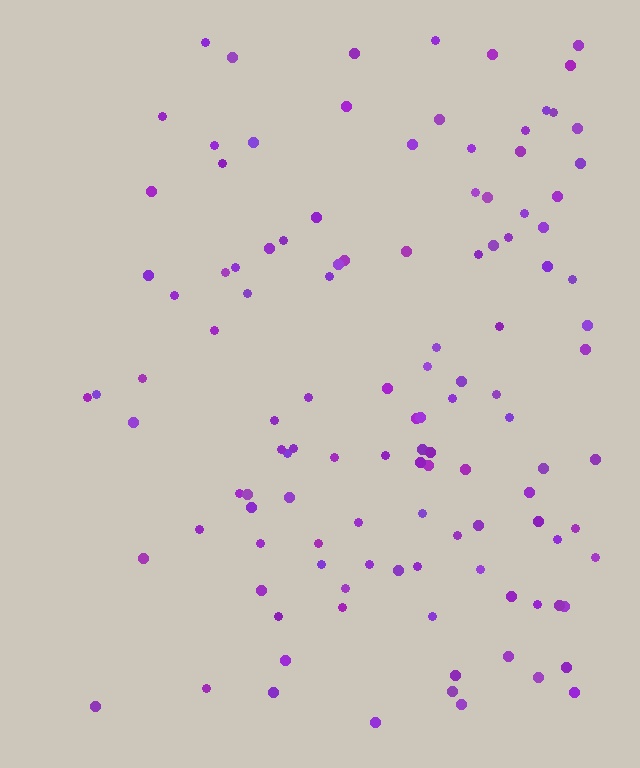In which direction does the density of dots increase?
From left to right, with the right side densest.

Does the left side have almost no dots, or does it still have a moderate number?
Still a moderate number, just noticeably fewer than the right.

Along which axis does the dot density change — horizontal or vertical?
Horizontal.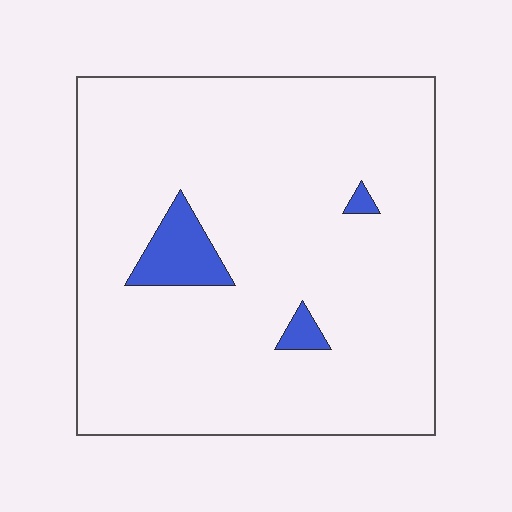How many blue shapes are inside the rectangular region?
3.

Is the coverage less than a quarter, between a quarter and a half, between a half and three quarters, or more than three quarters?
Less than a quarter.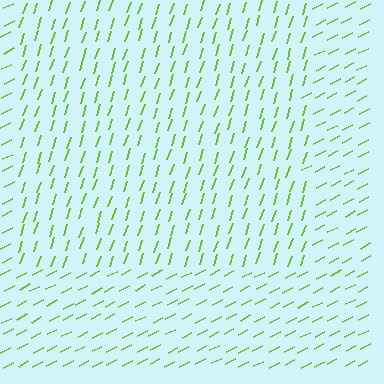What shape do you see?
I see a rectangle.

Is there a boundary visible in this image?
Yes, there is a texture boundary formed by a change in line orientation.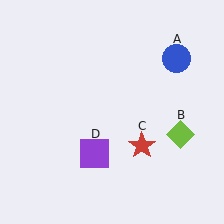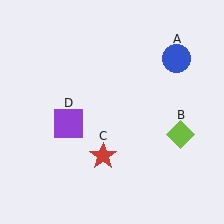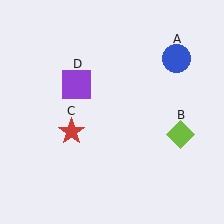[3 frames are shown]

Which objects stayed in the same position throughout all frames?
Blue circle (object A) and lime diamond (object B) remained stationary.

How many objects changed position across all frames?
2 objects changed position: red star (object C), purple square (object D).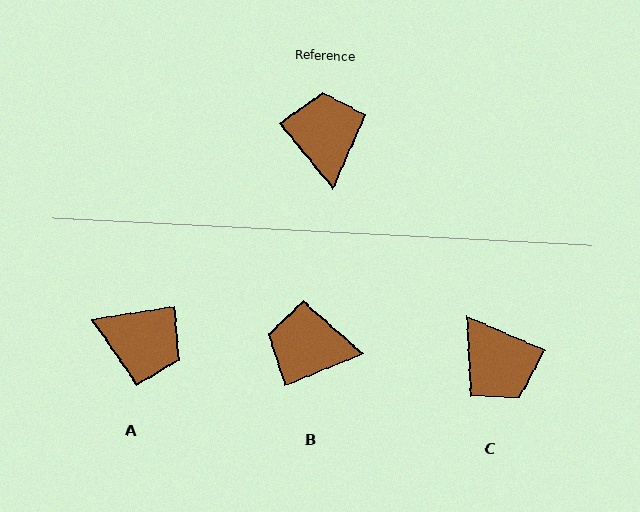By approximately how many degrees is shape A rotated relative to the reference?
Approximately 121 degrees clockwise.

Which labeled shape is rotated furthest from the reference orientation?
C, about 153 degrees away.